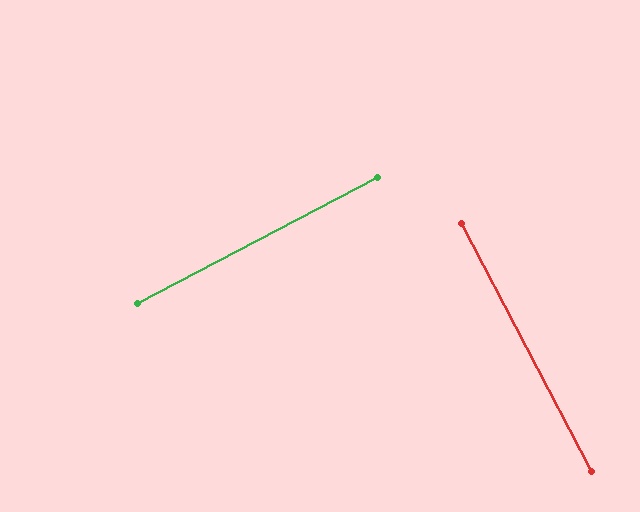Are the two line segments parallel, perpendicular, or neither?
Perpendicular — they meet at approximately 90°.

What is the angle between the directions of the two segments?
Approximately 90 degrees.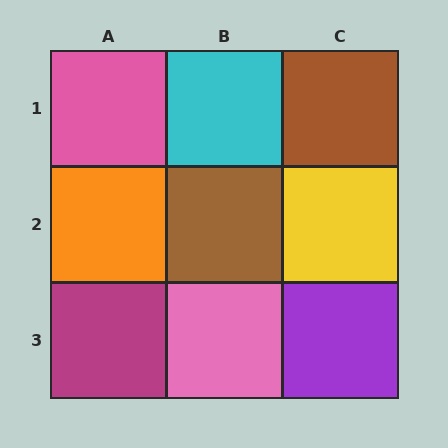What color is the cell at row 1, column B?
Cyan.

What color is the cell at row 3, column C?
Purple.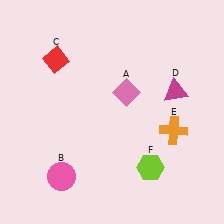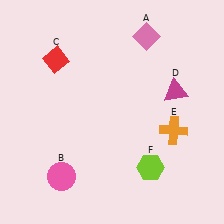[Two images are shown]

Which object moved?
The pink diamond (A) moved up.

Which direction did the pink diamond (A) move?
The pink diamond (A) moved up.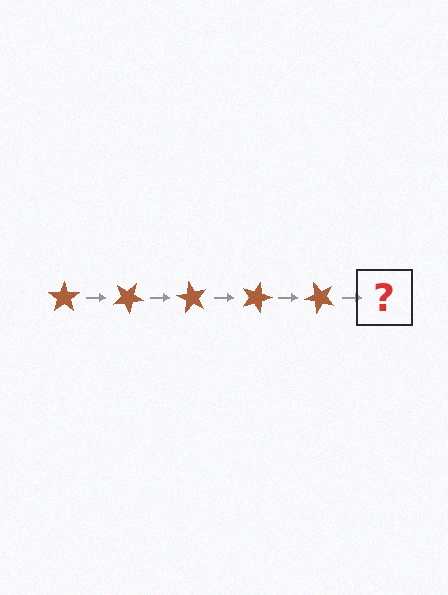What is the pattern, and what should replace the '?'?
The pattern is that the star rotates 30 degrees each step. The '?' should be a brown star rotated 150 degrees.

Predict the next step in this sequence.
The next step is a brown star rotated 150 degrees.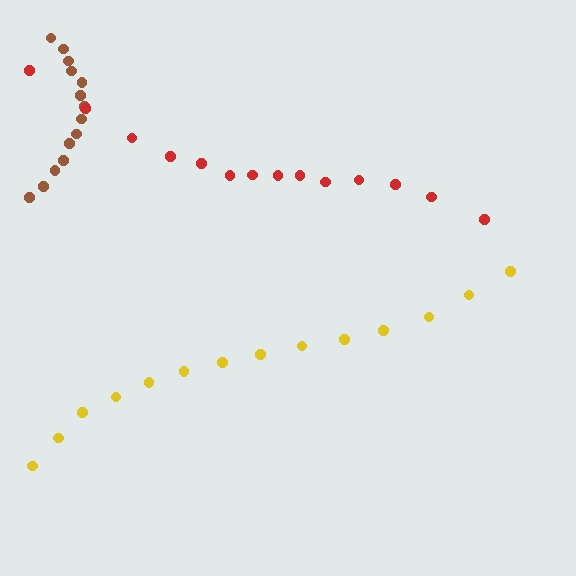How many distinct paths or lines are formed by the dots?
There are 3 distinct paths.